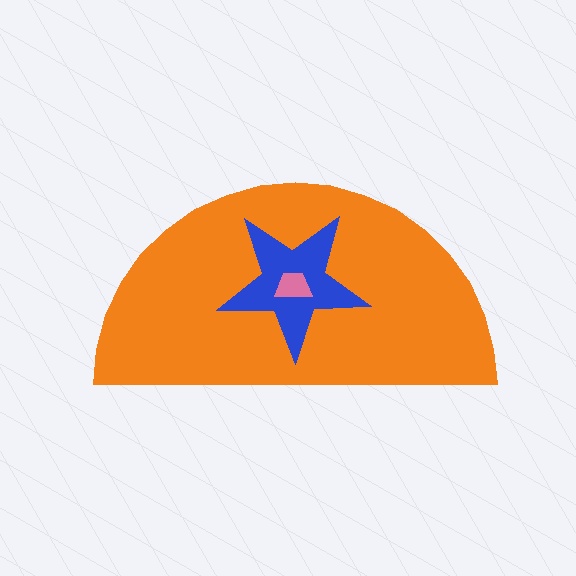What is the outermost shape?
The orange semicircle.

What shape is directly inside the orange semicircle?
The blue star.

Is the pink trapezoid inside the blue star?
Yes.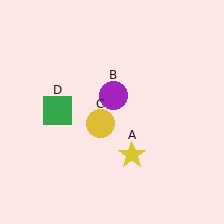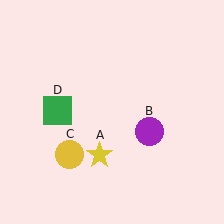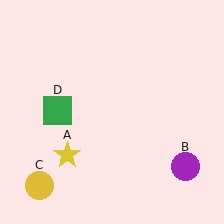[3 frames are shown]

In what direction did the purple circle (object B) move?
The purple circle (object B) moved down and to the right.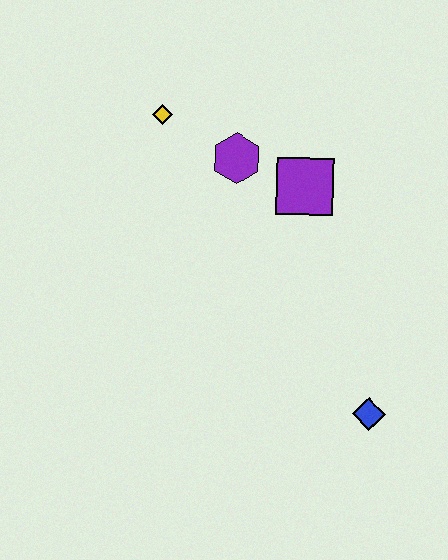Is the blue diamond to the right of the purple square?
Yes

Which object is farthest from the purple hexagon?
The blue diamond is farthest from the purple hexagon.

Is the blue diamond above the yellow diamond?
No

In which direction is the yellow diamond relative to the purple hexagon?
The yellow diamond is to the left of the purple hexagon.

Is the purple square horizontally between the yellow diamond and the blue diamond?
Yes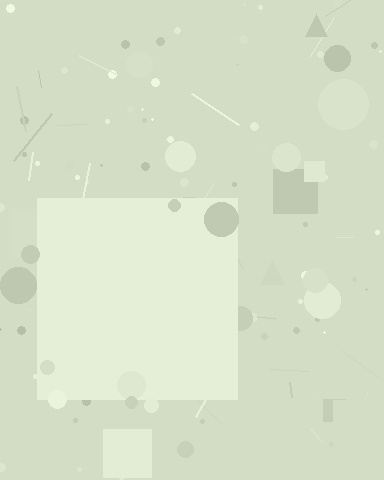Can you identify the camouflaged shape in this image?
The camouflaged shape is a square.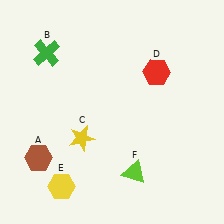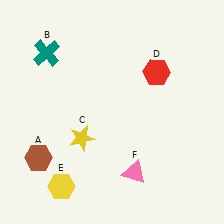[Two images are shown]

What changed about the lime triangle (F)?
In Image 1, F is lime. In Image 2, it changed to pink.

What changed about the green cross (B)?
In Image 1, B is green. In Image 2, it changed to teal.